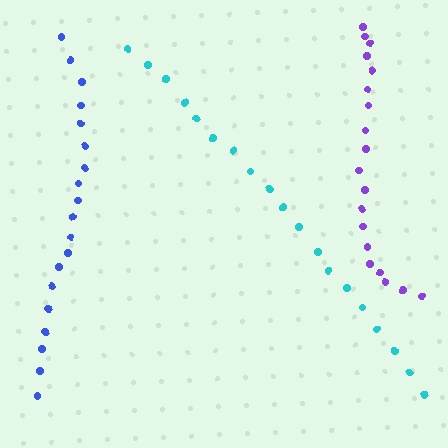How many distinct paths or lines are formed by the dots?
There are 3 distinct paths.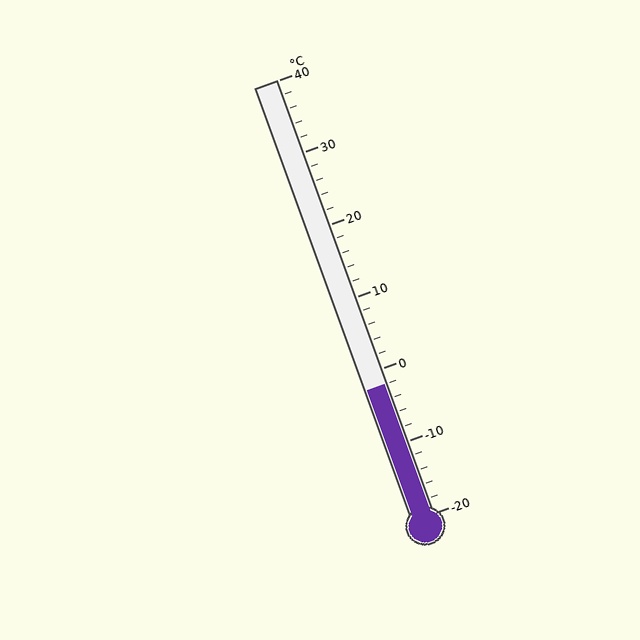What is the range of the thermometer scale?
The thermometer scale ranges from -20°C to 40°C.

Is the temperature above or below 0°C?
The temperature is below 0°C.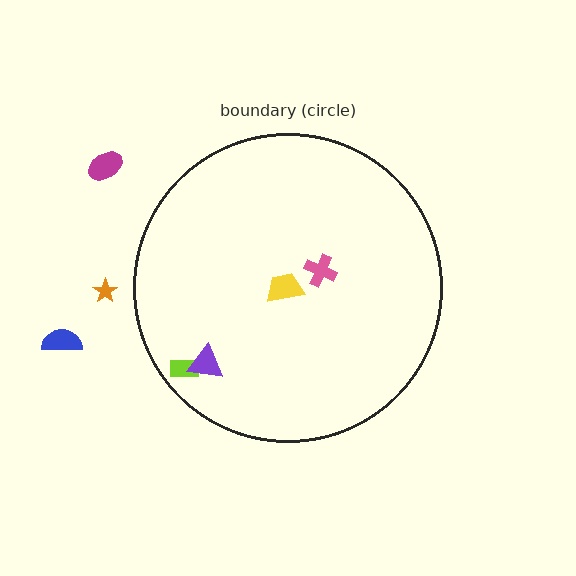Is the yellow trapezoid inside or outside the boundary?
Inside.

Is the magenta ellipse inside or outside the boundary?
Outside.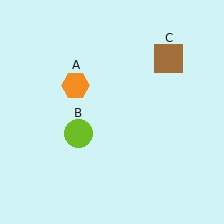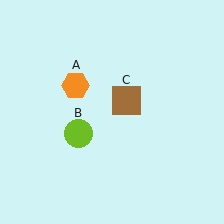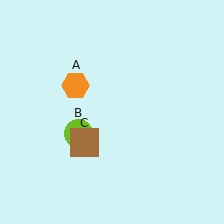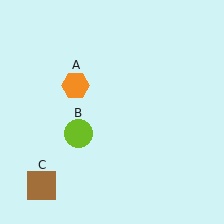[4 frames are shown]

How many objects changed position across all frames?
1 object changed position: brown square (object C).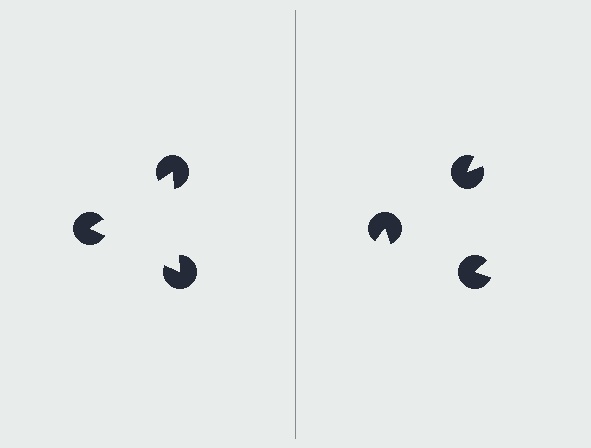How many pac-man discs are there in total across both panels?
6 — 3 on each side.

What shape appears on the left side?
An illusory triangle.